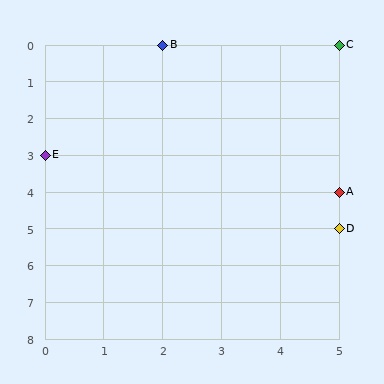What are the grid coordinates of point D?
Point D is at grid coordinates (5, 5).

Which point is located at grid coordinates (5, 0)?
Point C is at (5, 0).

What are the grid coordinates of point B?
Point B is at grid coordinates (2, 0).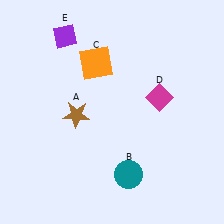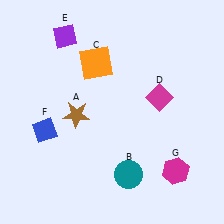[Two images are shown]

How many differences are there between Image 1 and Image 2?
There are 2 differences between the two images.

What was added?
A blue diamond (F), a magenta hexagon (G) were added in Image 2.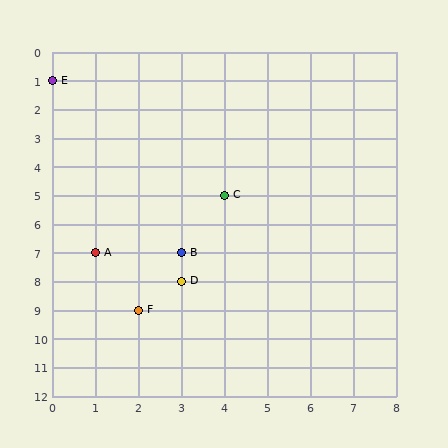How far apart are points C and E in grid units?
Points C and E are 4 columns and 4 rows apart (about 5.7 grid units diagonally).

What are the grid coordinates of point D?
Point D is at grid coordinates (3, 8).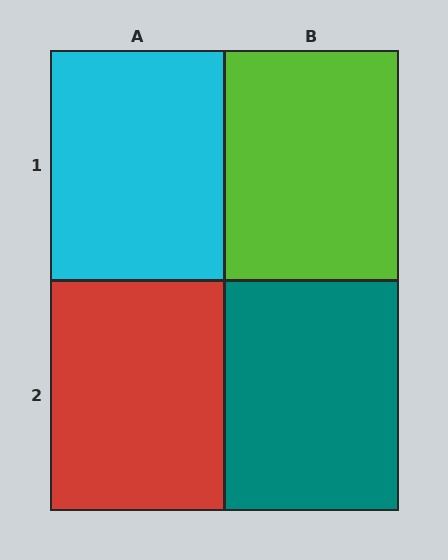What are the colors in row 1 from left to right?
Cyan, lime.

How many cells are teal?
1 cell is teal.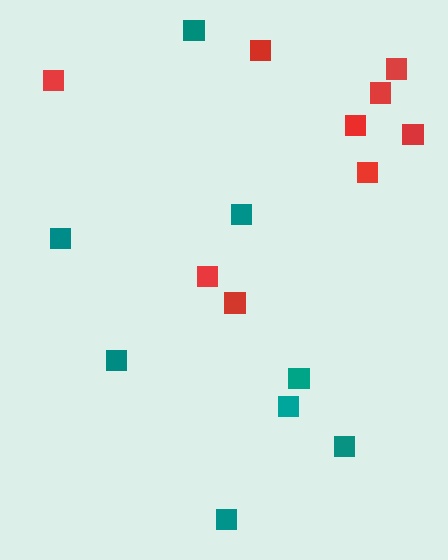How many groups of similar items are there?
There are 2 groups: one group of red squares (9) and one group of teal squares (8).